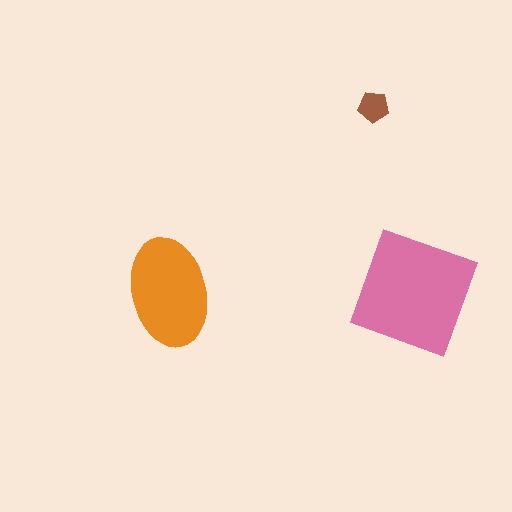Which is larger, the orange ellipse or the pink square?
The pink square.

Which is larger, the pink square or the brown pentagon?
The pink square.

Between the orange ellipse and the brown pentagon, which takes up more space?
The orange ellipse.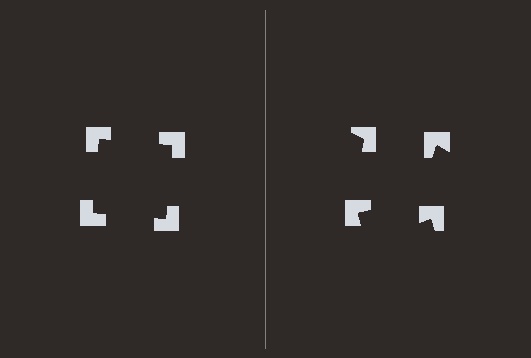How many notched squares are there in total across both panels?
8 — 4 on each side.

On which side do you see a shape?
An illusory square appears on the left side. On the right side the wedge cuts are rotated, so no coherent shape forms.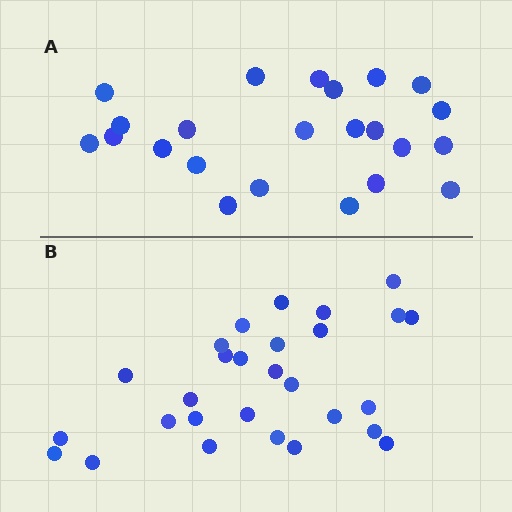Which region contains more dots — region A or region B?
Region B (the bottom region) has more dots.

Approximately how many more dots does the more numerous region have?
Region B has about 5 more dots than region A.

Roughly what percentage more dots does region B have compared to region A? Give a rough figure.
About 20% more.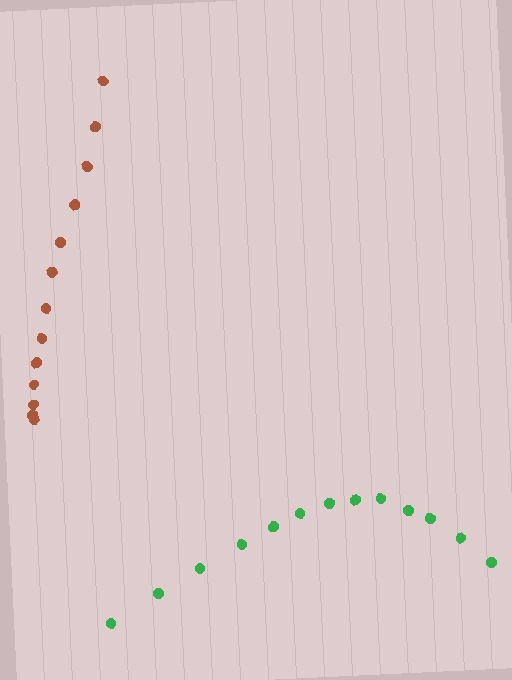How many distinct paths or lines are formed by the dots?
There are 2 distinct paths.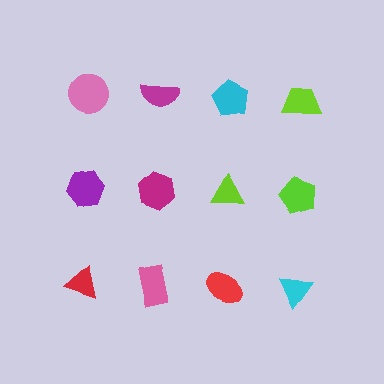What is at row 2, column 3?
A lime triangle.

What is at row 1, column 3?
A cyan pentagon.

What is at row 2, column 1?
A purple hexagon.